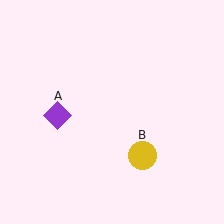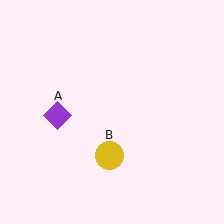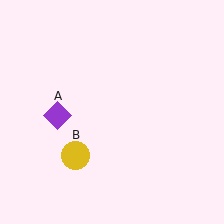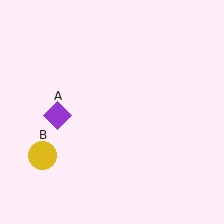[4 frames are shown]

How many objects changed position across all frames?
1 object changed position: yellow circle (object B).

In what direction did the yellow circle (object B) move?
The yellow circle (object B) moved left.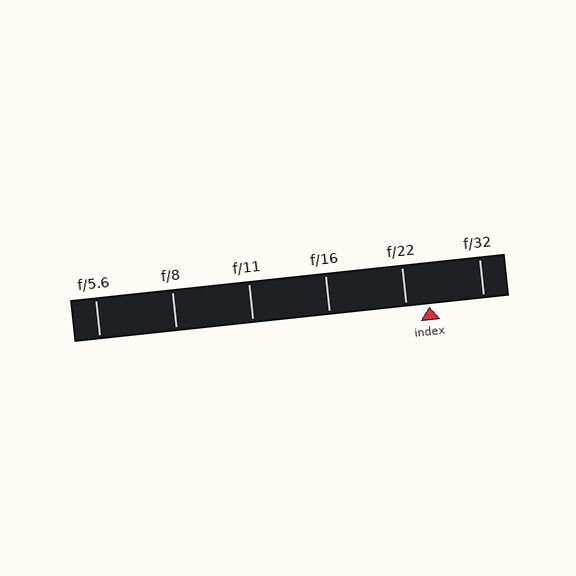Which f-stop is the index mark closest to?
The index mark is closest to f/22.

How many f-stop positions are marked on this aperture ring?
There are 6 f-stop positions marked.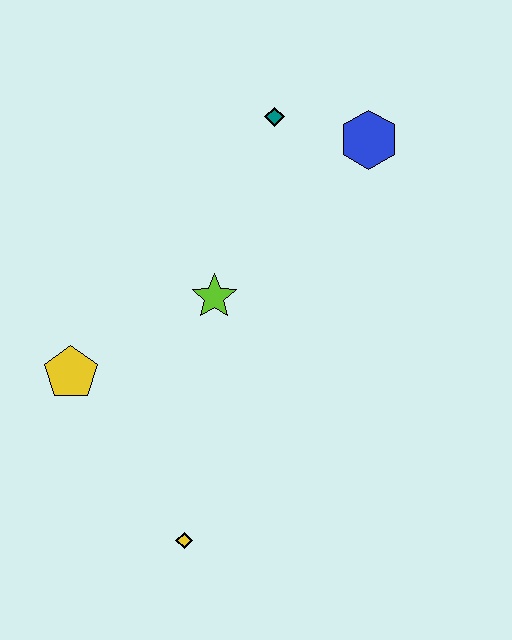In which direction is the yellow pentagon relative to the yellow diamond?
The yellow pentagon is above the yellow diamond.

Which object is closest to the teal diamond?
The blue hexagon is closest to the teal diamond.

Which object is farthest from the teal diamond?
The yellow diamond is farthest from the teal diamond.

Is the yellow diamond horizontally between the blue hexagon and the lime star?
No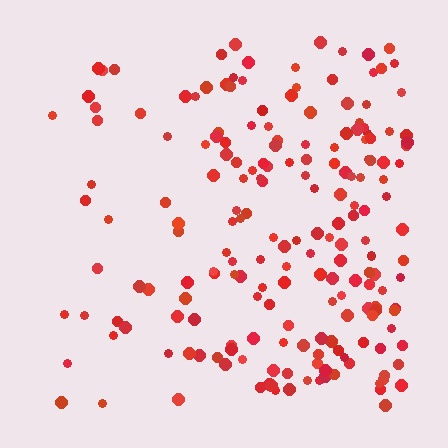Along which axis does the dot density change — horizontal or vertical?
Horizontal.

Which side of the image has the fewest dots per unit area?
The left.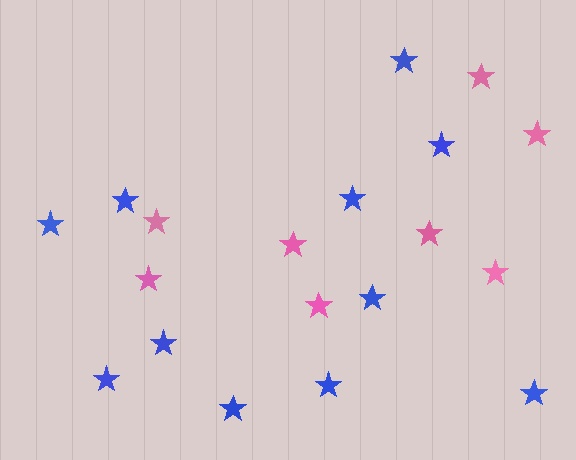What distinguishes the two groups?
There are 2 groups: one group of blue stars (11) and one group of pink stars (8).